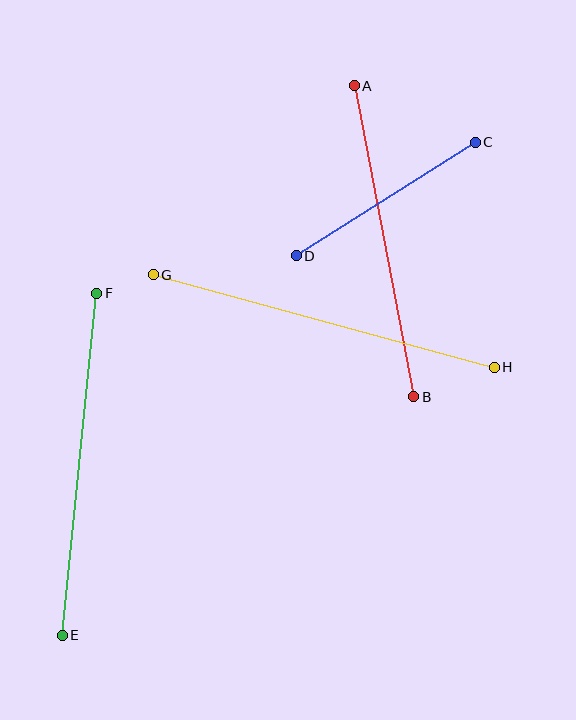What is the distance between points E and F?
The distance is approximately 343 pixels.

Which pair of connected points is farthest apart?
Points G and H are farthest apart.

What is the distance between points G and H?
The distance is approximately 353 pixels.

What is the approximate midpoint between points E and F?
The midpoint is at approximately (79, 464) pixels.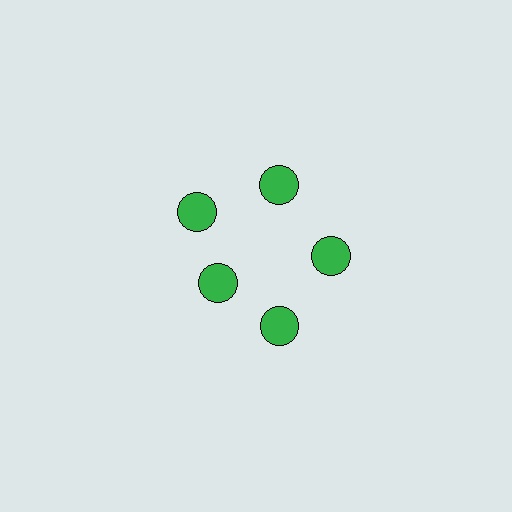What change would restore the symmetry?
The symmetry would be restored by moving it outward, back onto the ring so that all 5 circles sit at equal angles and equal distance from the center.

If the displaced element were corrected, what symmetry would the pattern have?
It would have 5-fold rotational symmetry — the pattern would map onto itself every 72 degrees.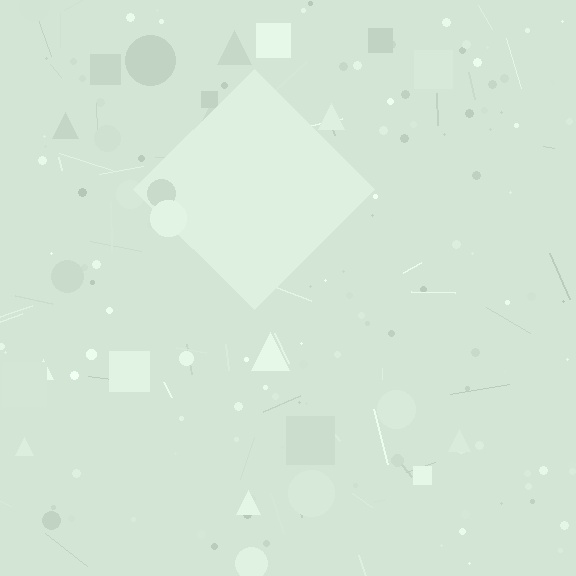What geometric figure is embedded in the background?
A diamond is embedded in the background.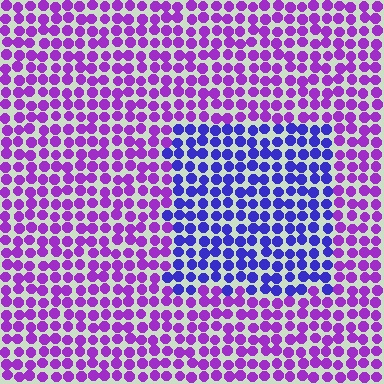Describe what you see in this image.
The image is filled with small purple elements in a uniform arrangement. A rectangle-shaped region is visible where the elements are tinted to a slightly different hue, forming a subtle color boundary.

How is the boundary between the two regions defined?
The boundary is defined purely by a slight shift in hue (about 41 degrees). Spacing, size, and orientation are identical on both sides.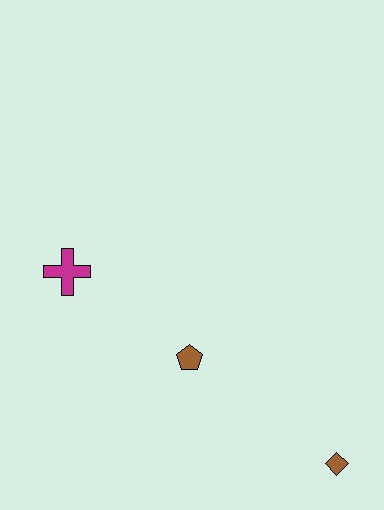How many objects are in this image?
There are 3 objects.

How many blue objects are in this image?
There are no blue objects.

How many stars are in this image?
There are no stars.